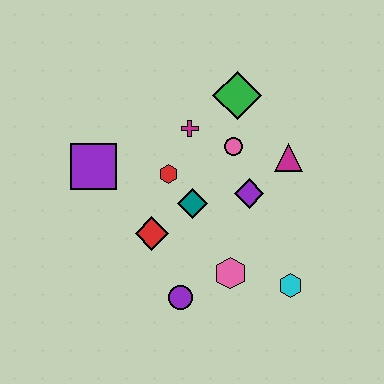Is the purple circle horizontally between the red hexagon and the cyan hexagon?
Yes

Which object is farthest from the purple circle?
The green diamond is farthest from the purple circle.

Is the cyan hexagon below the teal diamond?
Yes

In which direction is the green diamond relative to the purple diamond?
The green diamond is above the purple diamond.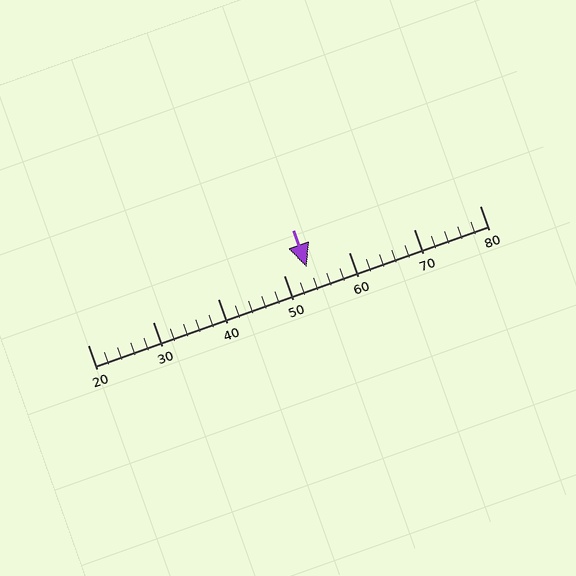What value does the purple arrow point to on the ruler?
The purple arrow points to approximately 54.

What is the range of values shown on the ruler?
The ruler shows values from 20 to 80.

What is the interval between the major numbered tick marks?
The major tick marks are spaced 10 units apart.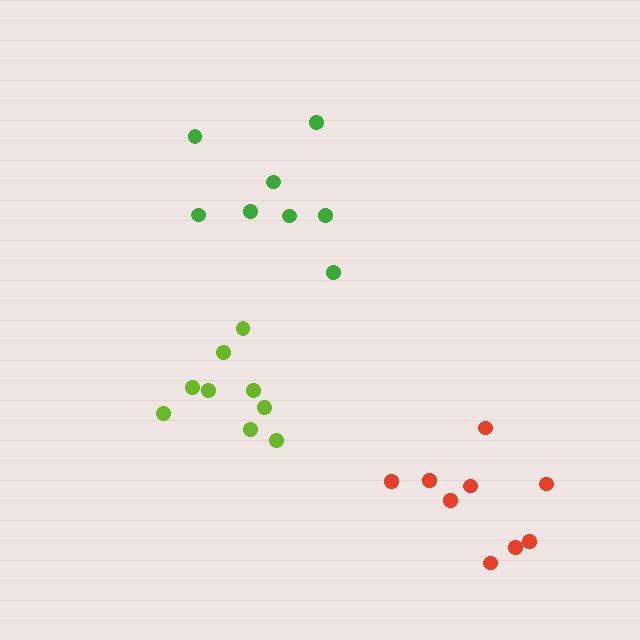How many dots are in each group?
Group 1: 9 dots, Group 2: 9 dots, Group 3: 8 dots (26 total).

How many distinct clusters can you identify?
There are 3 distinct clusters.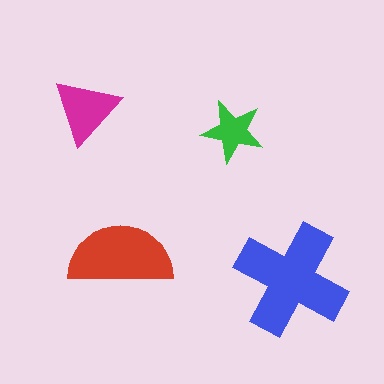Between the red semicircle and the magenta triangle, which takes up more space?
The red semicircle.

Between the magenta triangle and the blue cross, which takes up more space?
The blue cross.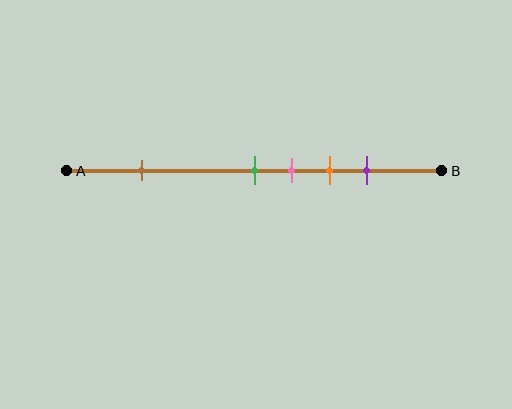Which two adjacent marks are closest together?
The green and pink marks are the closest adjacent pair.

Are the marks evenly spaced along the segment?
No, the marks are not evenly spaced.